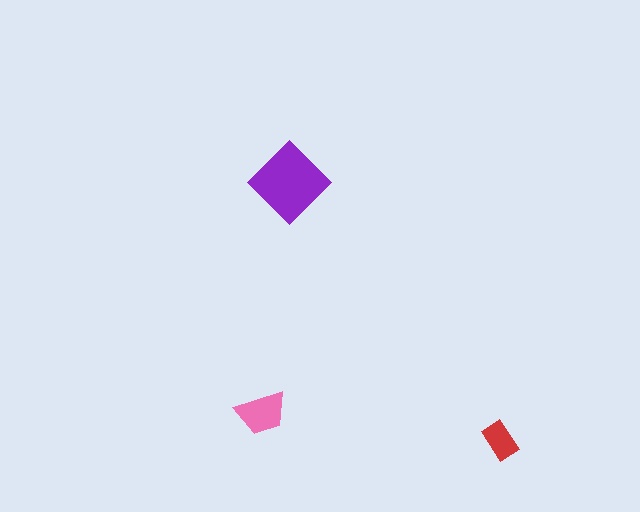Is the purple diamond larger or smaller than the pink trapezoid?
Larger.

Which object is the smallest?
The red rectangle.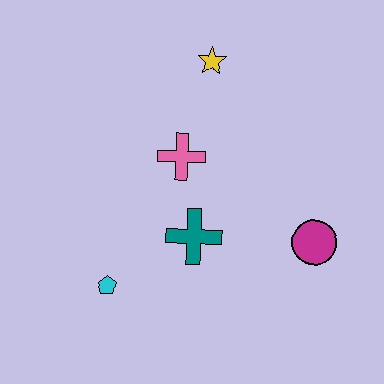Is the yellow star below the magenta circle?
No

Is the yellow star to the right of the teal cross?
Yes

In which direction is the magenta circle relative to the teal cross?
The magenta circle is to the right of the teal cross.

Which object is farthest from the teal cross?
The yellow star is farthest from the teal cross.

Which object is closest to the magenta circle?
The teal cross is closest to the magenta circle.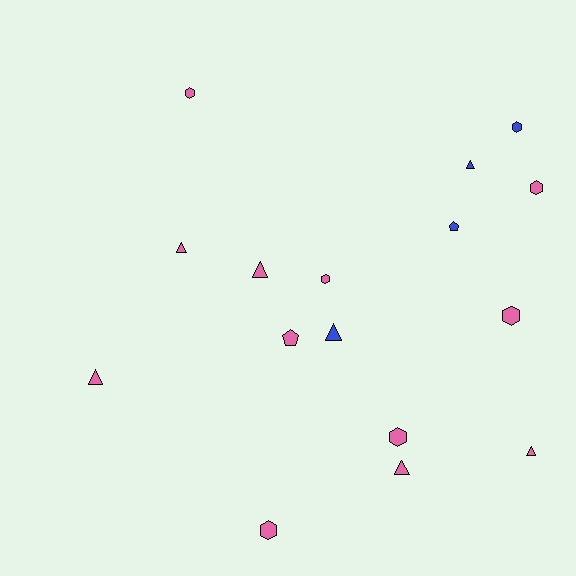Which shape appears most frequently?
Triangle, with 7 objects.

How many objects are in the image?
There are 16 objects.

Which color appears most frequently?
Pink, with 12 objects.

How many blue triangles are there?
There are 2 blue triangles.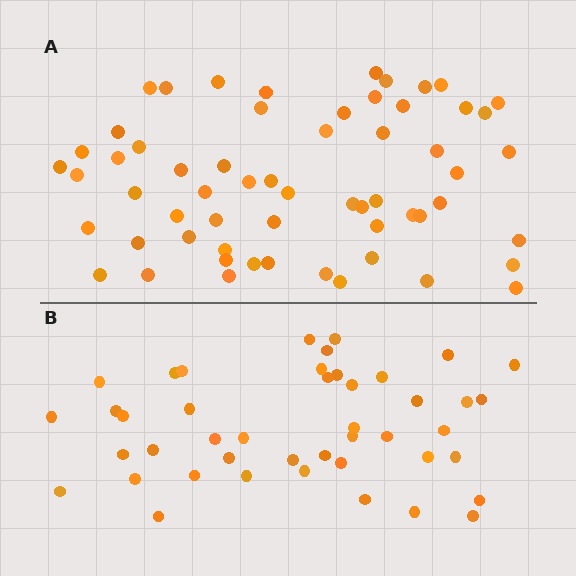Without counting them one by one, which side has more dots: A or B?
Region A (the top region) has more dots.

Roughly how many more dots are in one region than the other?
Region A has approximately 15 more dots than region B.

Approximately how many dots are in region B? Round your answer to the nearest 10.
About 40 dots. (The exact count is 44, which rounds to 40.)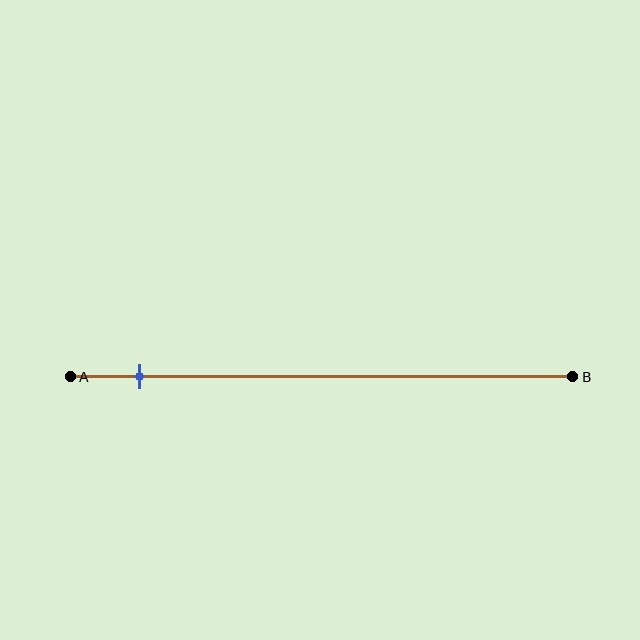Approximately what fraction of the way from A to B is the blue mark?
The blue mark is approximately 15% of the way from A to B.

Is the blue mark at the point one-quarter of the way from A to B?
No, the mark is at about 15% from A, not at the 25% one-quarter point.